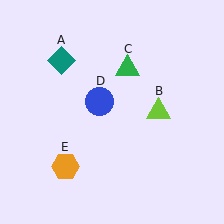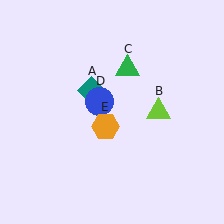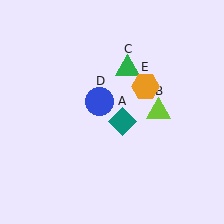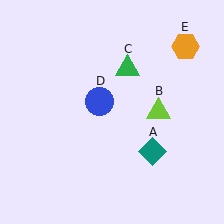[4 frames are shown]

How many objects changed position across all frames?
2 objects changed position: teal diamond (object A), orange hexagon (object E).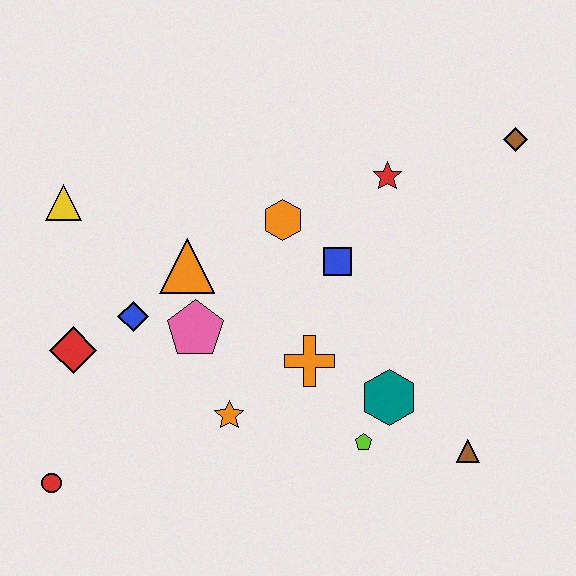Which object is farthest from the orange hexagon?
The red circle is farthest from the orange hexagon.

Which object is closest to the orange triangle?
The pink pentagon is closest to the orange triangle.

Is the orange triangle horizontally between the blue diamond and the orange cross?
Yes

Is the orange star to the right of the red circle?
Yes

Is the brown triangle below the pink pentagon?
Yes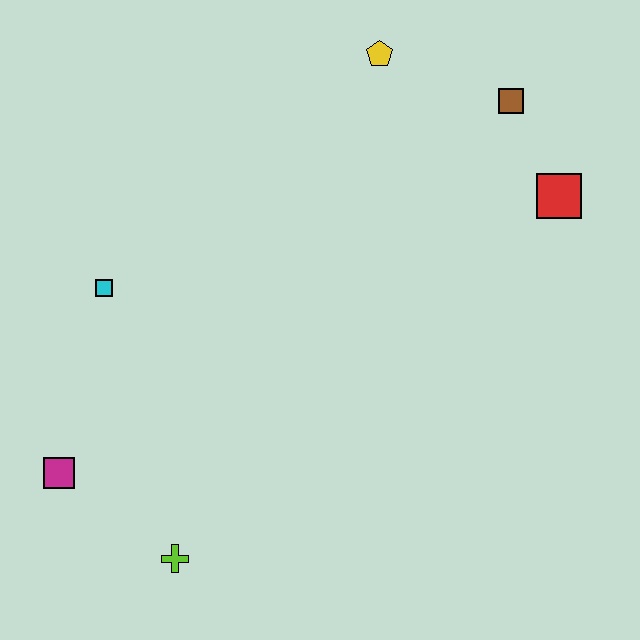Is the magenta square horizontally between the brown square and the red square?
No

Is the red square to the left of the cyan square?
No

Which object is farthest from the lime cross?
The brown square is farthest from the lime cross.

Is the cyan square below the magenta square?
No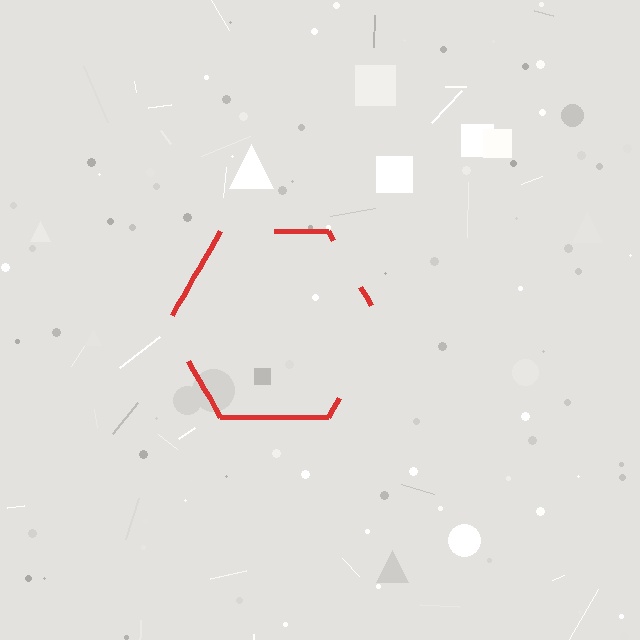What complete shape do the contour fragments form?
The contour fragments form a hexagon.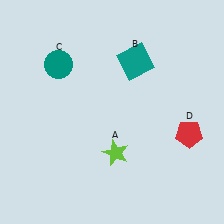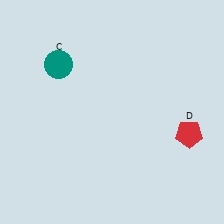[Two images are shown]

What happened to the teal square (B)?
The teal square (B) was removed in Image 2. It was in the top-right area of Image 1.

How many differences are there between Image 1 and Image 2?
There are 2 differences between the two images.